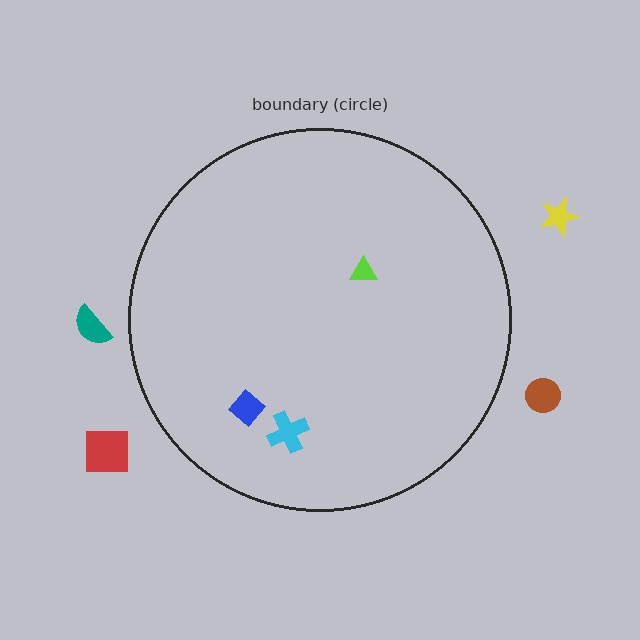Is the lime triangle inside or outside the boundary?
Inside.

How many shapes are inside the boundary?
3 inside, 4 outside.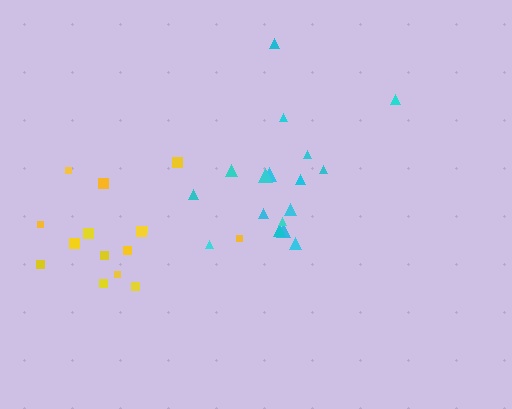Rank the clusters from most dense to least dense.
cyan, yellow.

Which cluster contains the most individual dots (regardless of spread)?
Cyan (17).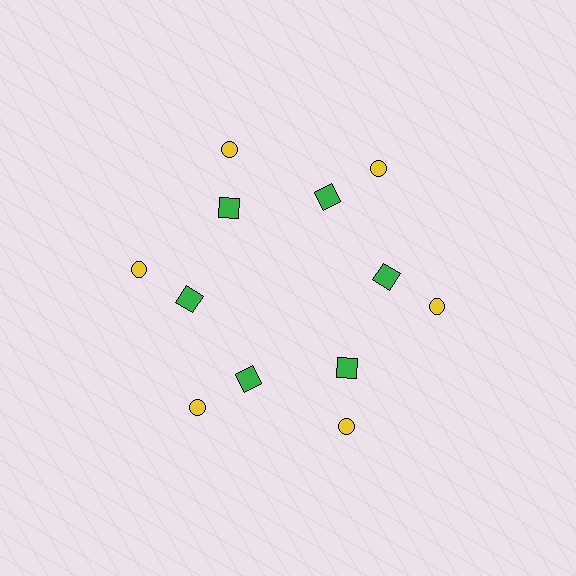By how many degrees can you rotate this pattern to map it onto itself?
The pattern maps onto itself every 60 degrees of rotation.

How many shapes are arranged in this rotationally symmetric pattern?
There are 12 shapes, arranged in 6 groups of 2.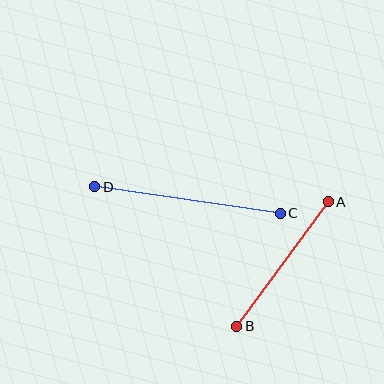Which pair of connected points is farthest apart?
Points C and D are farthest apart.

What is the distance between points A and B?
The distance is approximately 155 pixels.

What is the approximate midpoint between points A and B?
The midpoint is at approximately (283, 264) pixels.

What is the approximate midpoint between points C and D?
The midpoint is at approximately (187, 200) pixels.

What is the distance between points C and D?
The distance is approximately 188 pixels.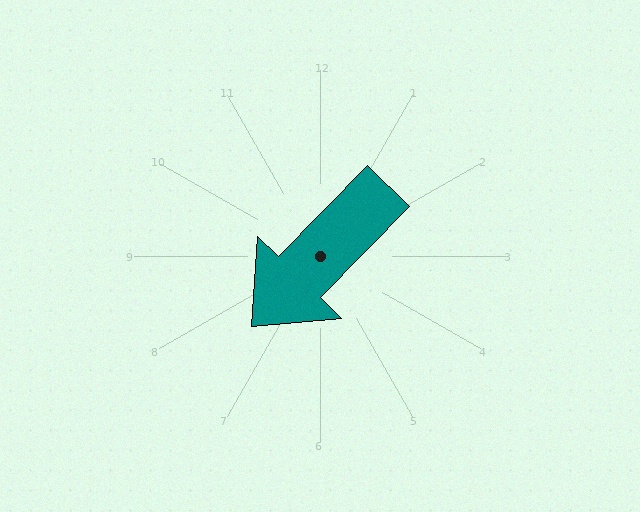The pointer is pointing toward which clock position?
Roughly 7 o'clock.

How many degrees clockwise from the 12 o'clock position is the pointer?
Approximately 224 degrees.